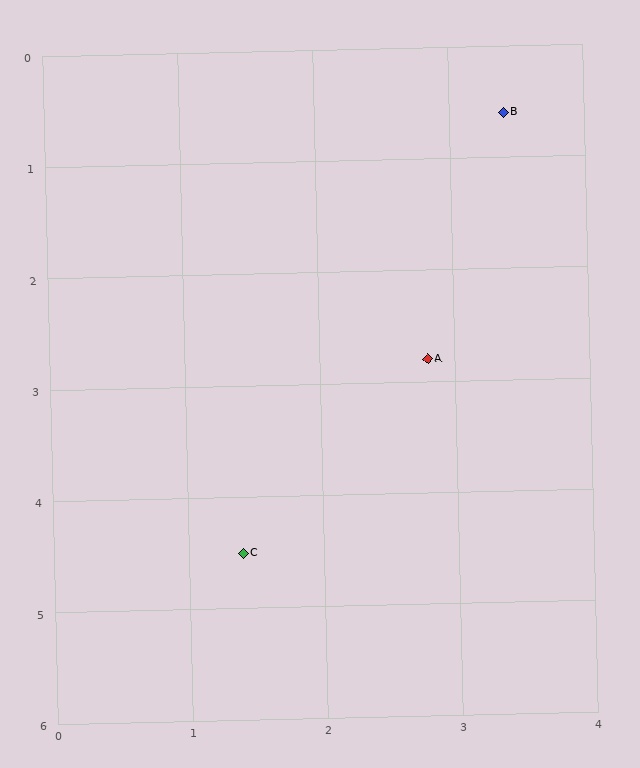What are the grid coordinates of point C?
Point C is at approximately (1.4, 4.5).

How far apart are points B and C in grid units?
Points B and C are about 4.4 grid units apart.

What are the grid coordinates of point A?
Point A is at approximately (2.8, 2.8).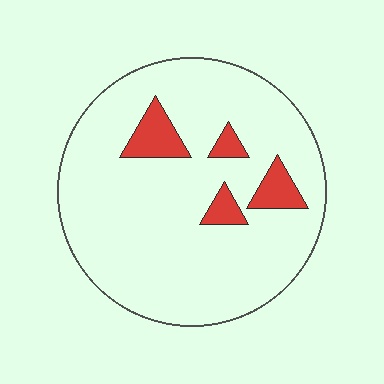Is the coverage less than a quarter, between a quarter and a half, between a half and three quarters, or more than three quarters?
Less than a quarter.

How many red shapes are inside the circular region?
4.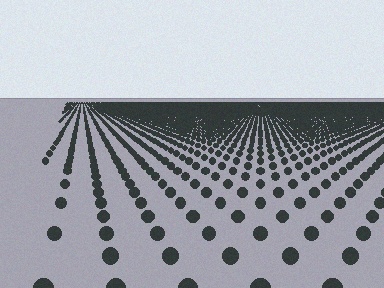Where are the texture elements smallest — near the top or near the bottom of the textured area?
Near the top.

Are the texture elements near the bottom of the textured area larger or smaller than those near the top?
Larger. Near the bottom, elements are closer to the viewer and appear at a bigger on-screen size.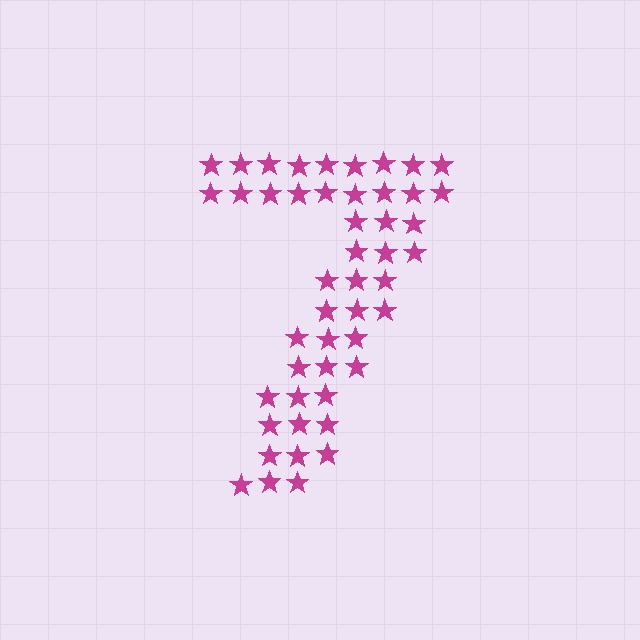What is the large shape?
The large shape is the digit 7.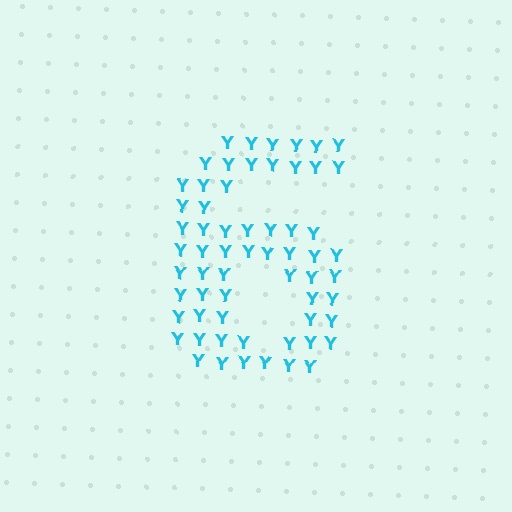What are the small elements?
The small elements are letter Y's.